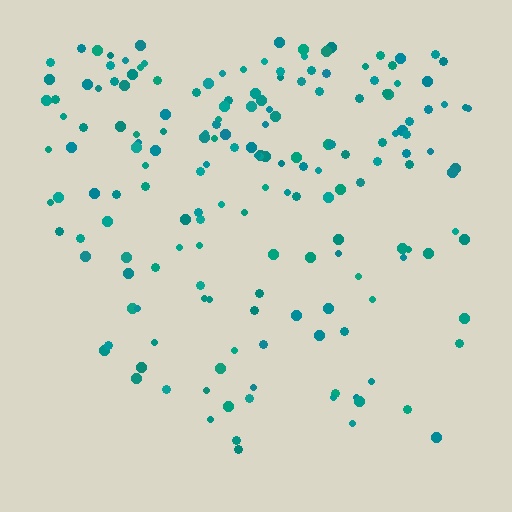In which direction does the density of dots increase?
From bottom to top, with the top side densest.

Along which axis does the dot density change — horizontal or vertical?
Vertical.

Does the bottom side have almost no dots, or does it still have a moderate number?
Still a moderate number, just noticeably fewer than the top.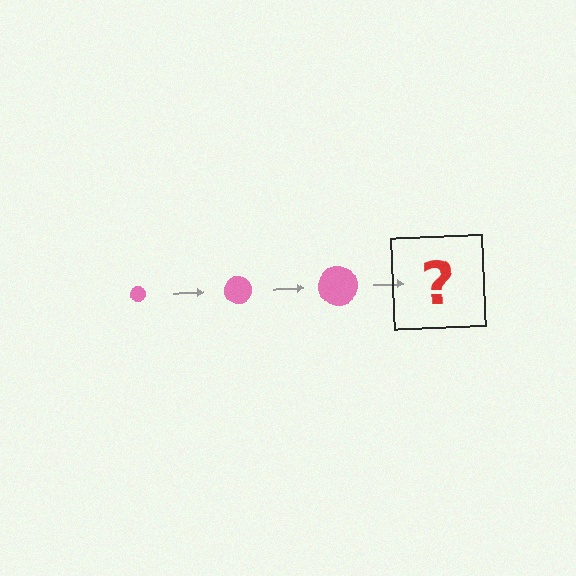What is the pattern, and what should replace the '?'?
The pattern is that the circle gets progressively larger each step. The '?' should be a pink circle, larger than the previous one.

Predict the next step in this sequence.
The next step is a pink circle, larger than the previous one.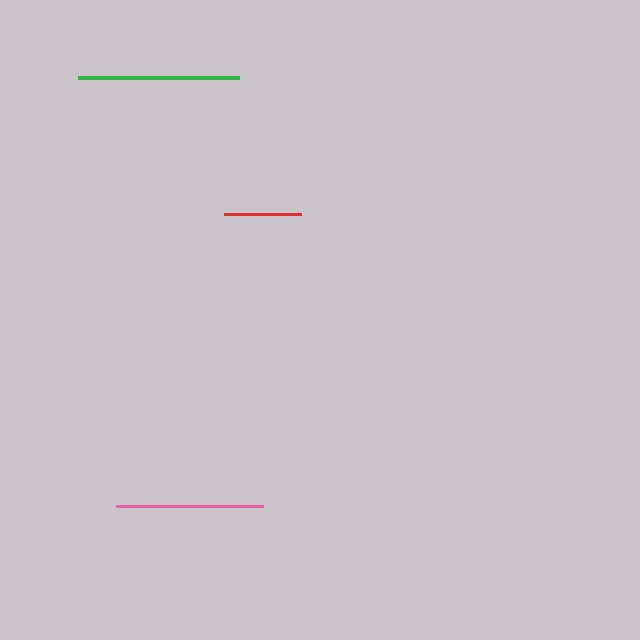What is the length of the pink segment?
The pink segment is approximately 147 pixels long.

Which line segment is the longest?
The green line is the longest at approximately 161 pixels.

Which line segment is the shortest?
The red line is the shortest at approximately 77 pixels.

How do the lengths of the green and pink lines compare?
The green and pink lines are approximately the same length.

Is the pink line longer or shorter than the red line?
The pink line is longer than the red line.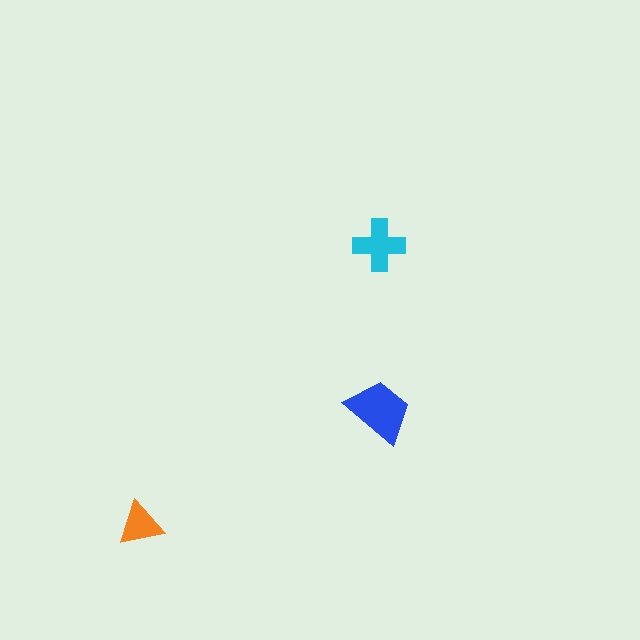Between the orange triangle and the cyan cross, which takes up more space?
The cyan cross.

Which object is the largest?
The blue trapezoid.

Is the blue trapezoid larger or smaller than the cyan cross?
Larger.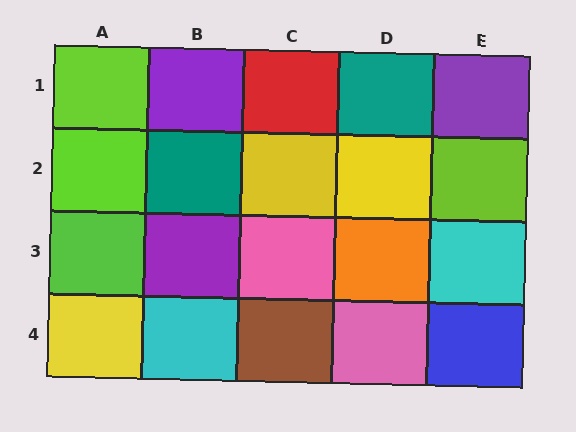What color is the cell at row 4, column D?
Pink.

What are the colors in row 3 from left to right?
Lime, purple, pink, orange, cyan.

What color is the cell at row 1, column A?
Lime.